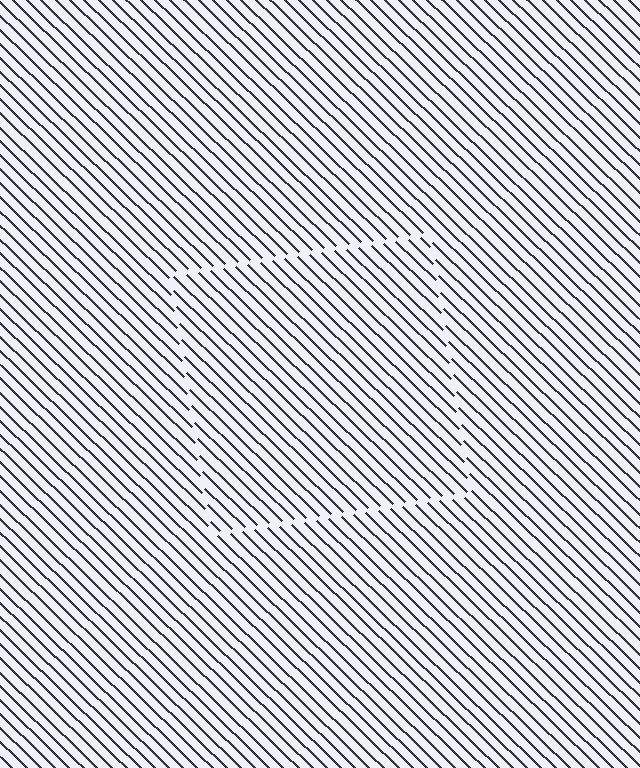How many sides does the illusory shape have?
4 sides — the line-ends trace a square.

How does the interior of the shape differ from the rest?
The interior of the shape contains the same grating, shifted by half a period — the contour is defined by the phase discontinuity where line-ends from the inner and outer gratings abut.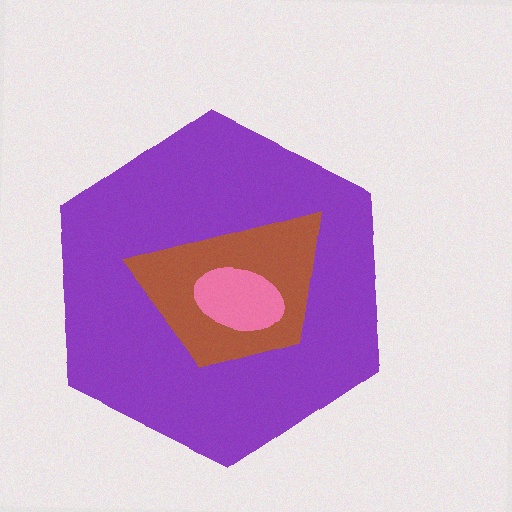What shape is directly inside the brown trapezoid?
The pink ellipse.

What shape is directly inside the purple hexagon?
The brown trapezoid.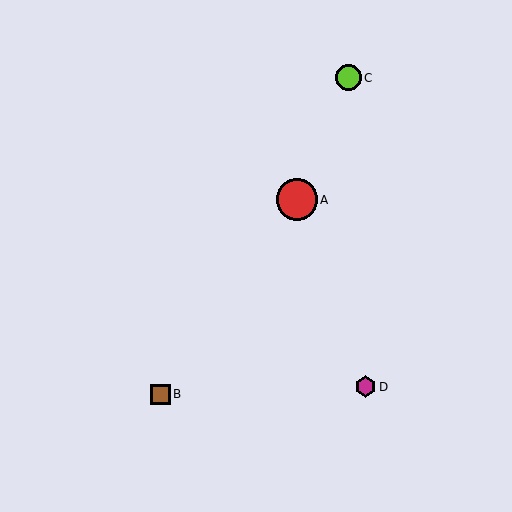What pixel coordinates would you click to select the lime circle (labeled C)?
Click at (348, 78) to select the lime circle C.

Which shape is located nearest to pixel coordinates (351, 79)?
The lime circle (labeled C) at (348, 78) is nearest to that location.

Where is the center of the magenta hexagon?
The center of the magenta hexagon is at (365, 387).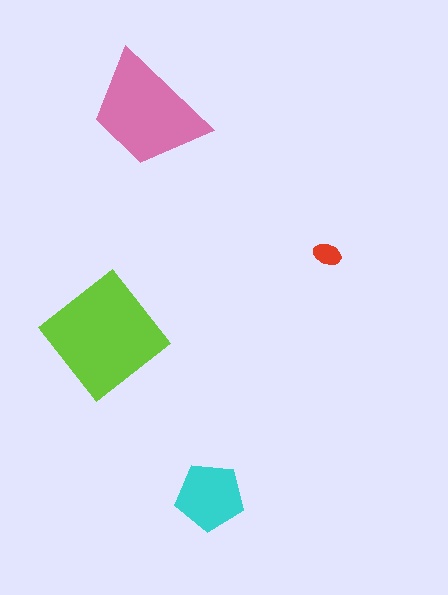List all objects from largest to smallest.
The lime diamond, the pink trapezoid, the cyan pentagon, the red ellipse.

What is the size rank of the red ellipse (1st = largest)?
4th.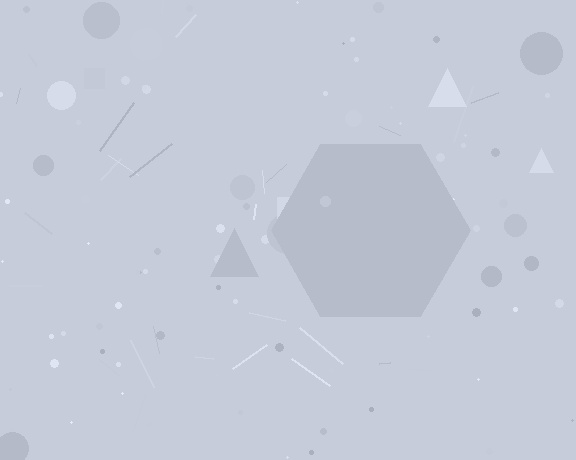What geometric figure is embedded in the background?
A hexagon is embedded in the background.